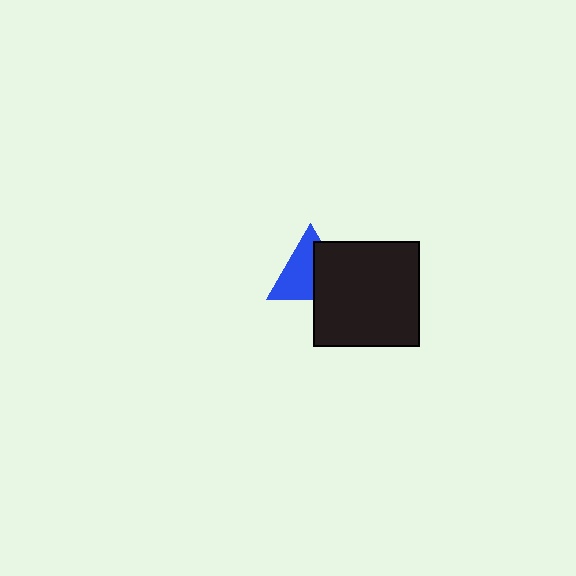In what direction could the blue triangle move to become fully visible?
The blue triangle could move left. That would shift it out from behind the black square entirely.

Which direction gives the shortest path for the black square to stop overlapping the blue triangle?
Moving right gives the shortest separation.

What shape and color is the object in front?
The object in front is a black square.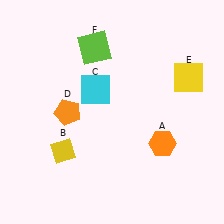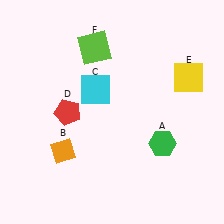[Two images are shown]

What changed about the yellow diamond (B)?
In Image 1, B is yellow. In Image 2, it changed to orange.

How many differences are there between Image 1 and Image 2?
There are 3 differences between the two images.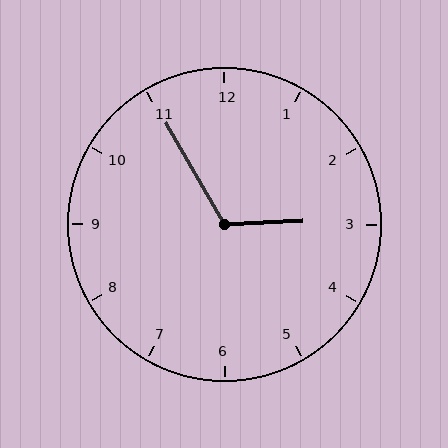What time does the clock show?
2:55.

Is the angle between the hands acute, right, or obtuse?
It is obtuse.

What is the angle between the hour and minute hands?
Approximately 118 degrees.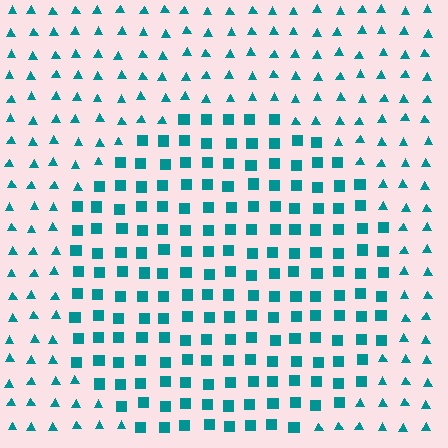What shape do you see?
I see a circle.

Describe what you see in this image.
The image is filled with small teal elements arranged in a uniform grid. A circle-shaped region contains squares, while the surrounding area contains triangles. The boundary is defined purely by the change in element shape.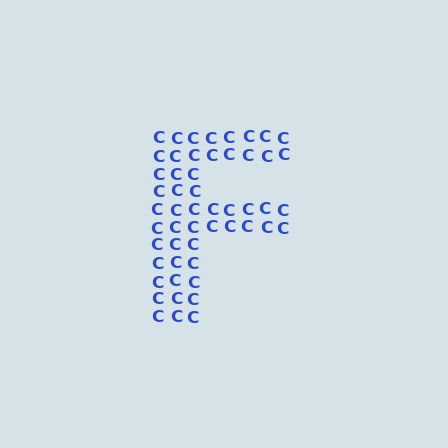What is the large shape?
The large shape is the letter F.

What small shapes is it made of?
It is made of small letter C's.